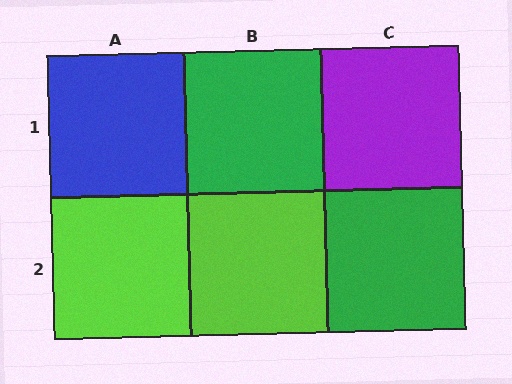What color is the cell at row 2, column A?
Lime.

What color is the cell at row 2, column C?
Green.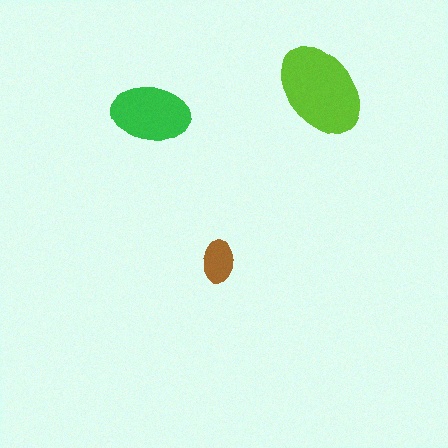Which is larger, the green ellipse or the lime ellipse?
The lime one.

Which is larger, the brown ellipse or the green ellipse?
The green one.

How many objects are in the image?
There are 3 objects in the image.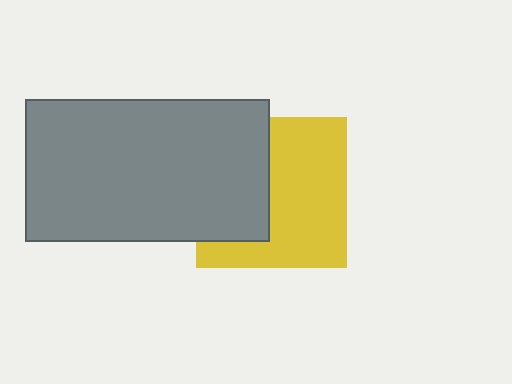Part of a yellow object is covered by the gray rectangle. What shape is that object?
It is a square.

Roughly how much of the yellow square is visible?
About half of it is visible (roughly 60%).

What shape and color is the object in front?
The object in front is a gray rectangle.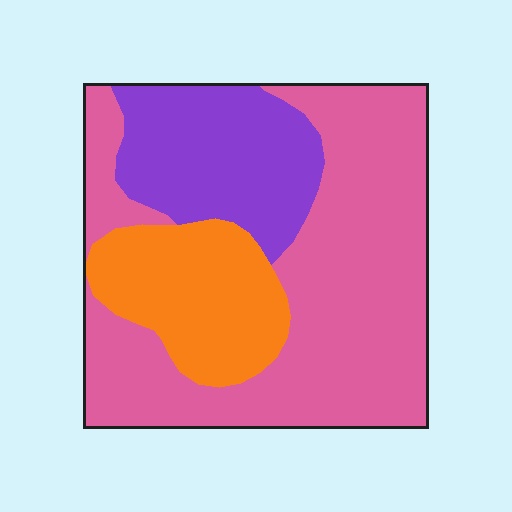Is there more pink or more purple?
Pink.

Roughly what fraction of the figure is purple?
Purple covers 23% of the figure.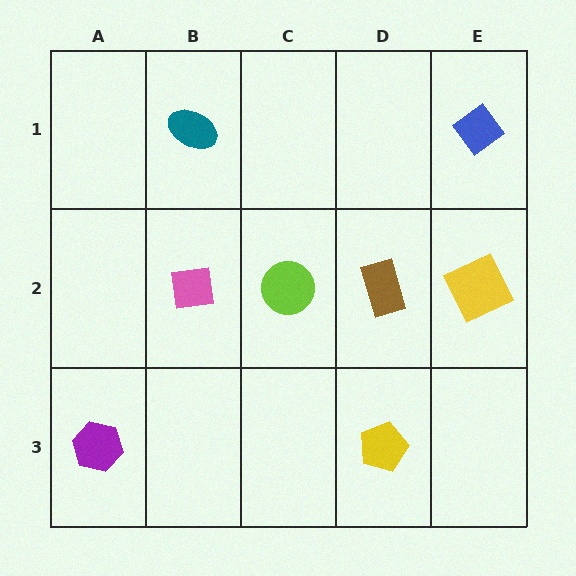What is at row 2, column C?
A lime circle.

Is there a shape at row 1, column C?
No, that cell is empty.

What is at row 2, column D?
A brown rectangle.